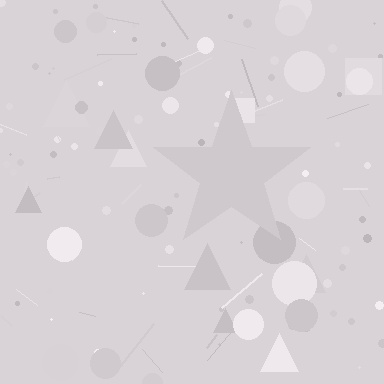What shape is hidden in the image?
A star is hidden in the image.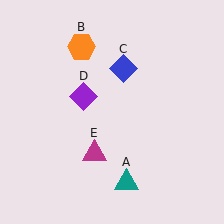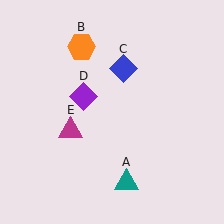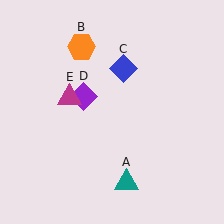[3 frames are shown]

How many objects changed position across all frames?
1 object changed position: magenta triangle (object E).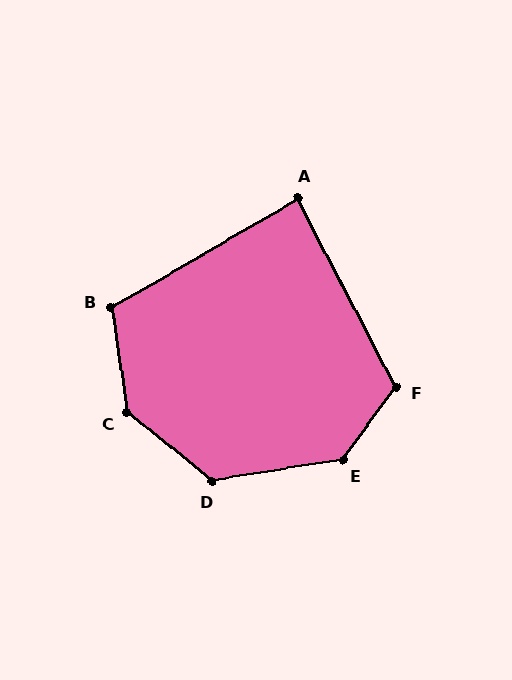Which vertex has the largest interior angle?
C, at approximately 137 degrees.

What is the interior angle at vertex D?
Approximately 132 degrees (obtuse).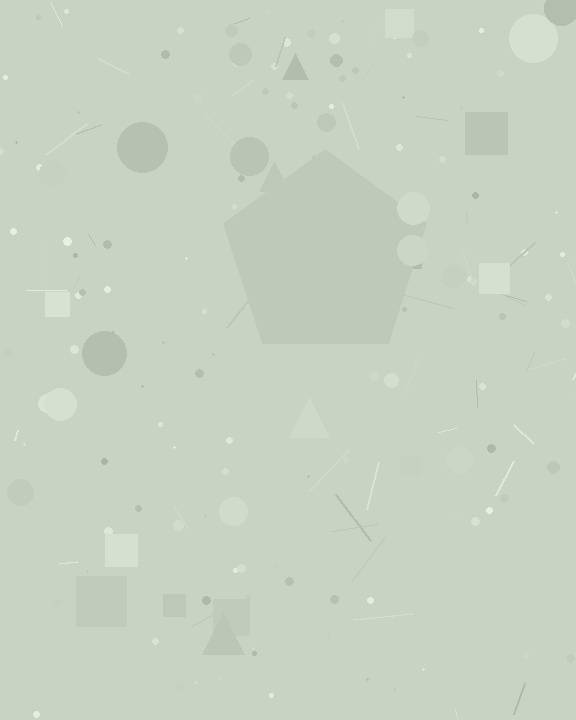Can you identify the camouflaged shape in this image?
The camouflaged shape is a pentagon.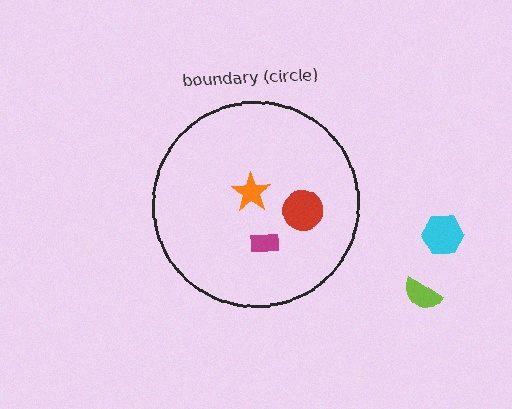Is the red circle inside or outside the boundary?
Inside.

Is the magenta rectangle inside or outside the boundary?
Inside.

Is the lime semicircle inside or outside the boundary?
Outside.